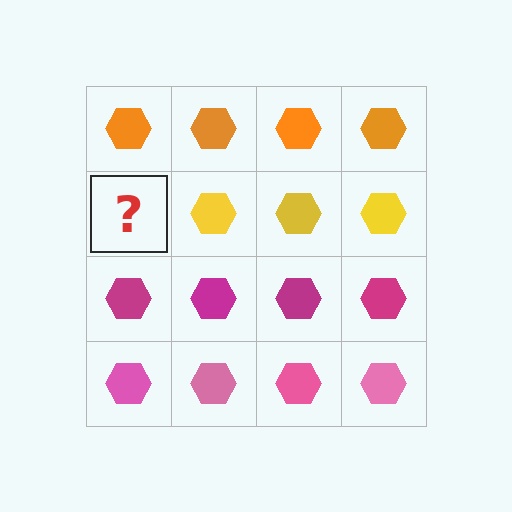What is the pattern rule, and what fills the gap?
The rule is that each row has a consistent color. The gap should be filled with a yellow hexagon.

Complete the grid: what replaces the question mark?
The question mark should be replaced with a yellow hexagon.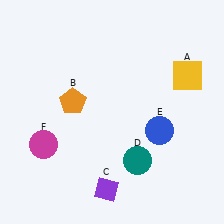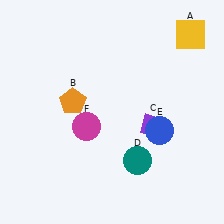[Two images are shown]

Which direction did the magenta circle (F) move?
The magenta circle (F) moved right.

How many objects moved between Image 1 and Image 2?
3 objects moved between the two images.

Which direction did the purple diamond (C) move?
The purple diamond (C) moved up.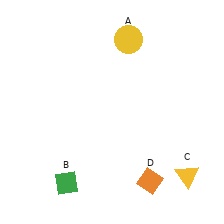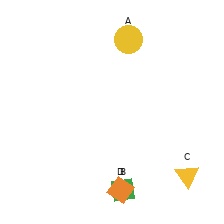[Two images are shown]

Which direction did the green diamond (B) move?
The green diamond (B) moved right.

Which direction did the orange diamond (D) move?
The orange diamond (D) moved left.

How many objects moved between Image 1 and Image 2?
2 objects moved between the two images.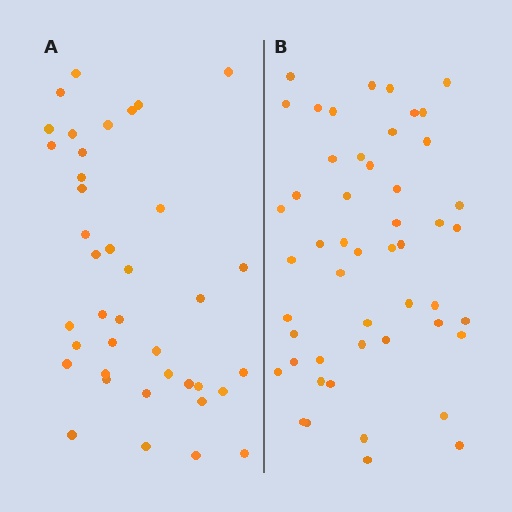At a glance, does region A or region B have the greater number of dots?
Region B (the right region) has more dots.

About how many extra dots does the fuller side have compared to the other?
Region B has roughly 12 or so more dots than region A.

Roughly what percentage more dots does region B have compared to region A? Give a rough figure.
About 30% more.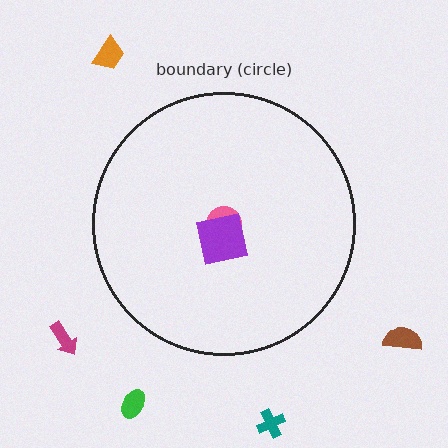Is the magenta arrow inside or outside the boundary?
Outside.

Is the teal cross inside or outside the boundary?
Outside.